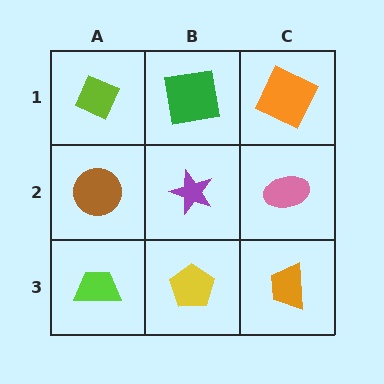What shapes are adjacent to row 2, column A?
A lime diamond (row 1, column A), a lime trapezoid (row 3, column A), a purple star (row 2, column B).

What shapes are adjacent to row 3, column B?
A purple star (row 2, column B), a lime trapezoid (row 3, column A), an orange trapezoid (row 3, column C).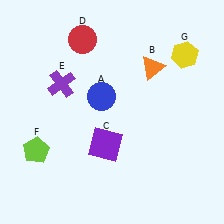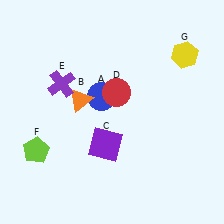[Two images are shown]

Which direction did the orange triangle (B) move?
The orange triangle (B) moved left.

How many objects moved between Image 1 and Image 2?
2 objects moved between the two images.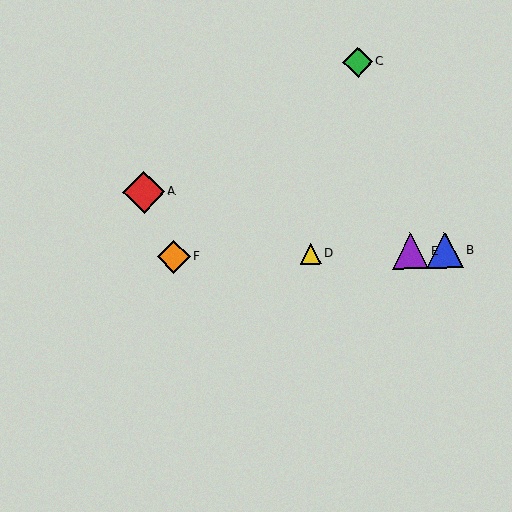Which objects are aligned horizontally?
Objects B, D, E, F are aligned horizontally.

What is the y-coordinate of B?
Object B is at y≈250.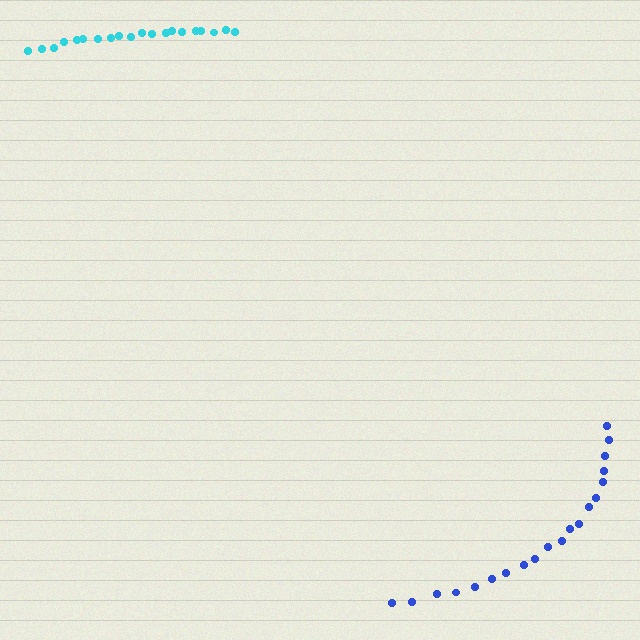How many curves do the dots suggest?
There are 2 distinct paths.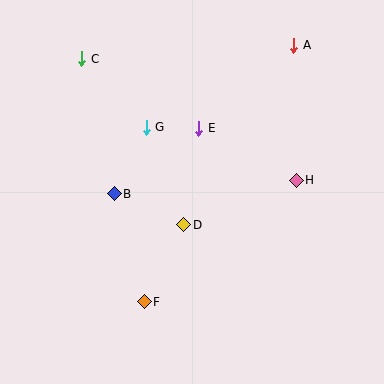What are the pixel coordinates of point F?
Point F is at (144, 302).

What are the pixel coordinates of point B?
Point B is at (114, 194).